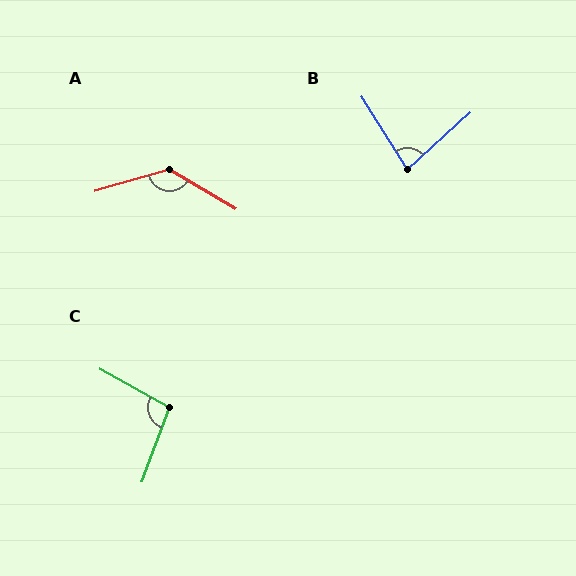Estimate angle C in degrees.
Approximately 99 degrees.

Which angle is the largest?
A, at approximately 133 degrees.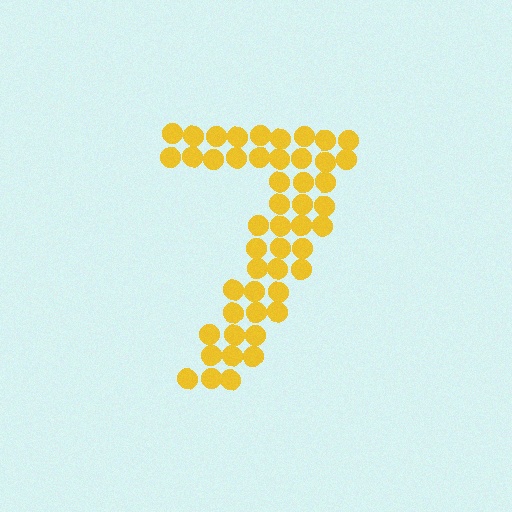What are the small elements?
The small elements are circles.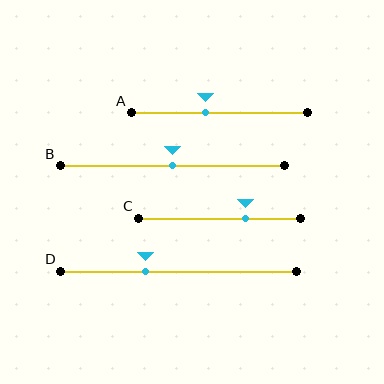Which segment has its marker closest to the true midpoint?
Segment B has its marker closest to the true midpoint.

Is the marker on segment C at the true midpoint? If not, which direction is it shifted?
No, the marker on segment C is shifted to the right by about 16% of the segment length.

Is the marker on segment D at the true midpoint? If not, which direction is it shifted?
No, the marker on segment D is shifted to the left by about 14% of the segment length.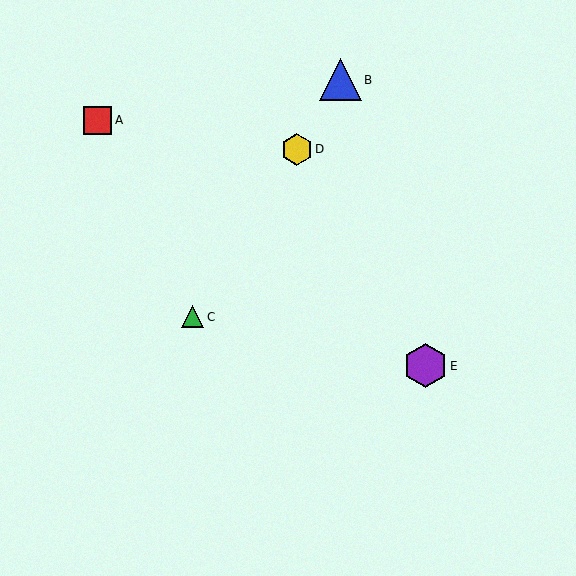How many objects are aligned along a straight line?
3 objects (B, C, D) are aligned along a straight line.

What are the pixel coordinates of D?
Object D is at (297, 149).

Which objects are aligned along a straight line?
Objects B, C, D are aligned along a straight line.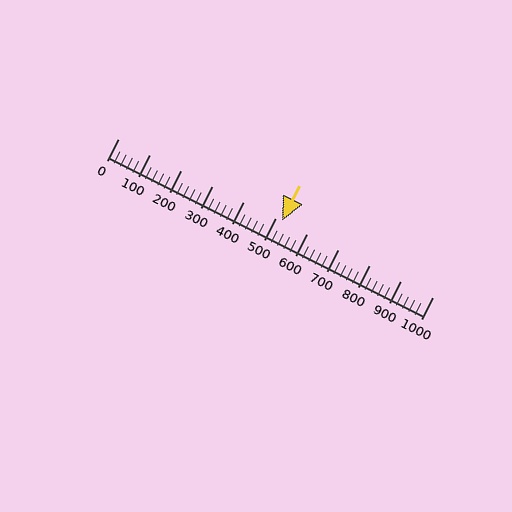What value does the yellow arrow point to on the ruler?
The yellow arrow points to approximately 520.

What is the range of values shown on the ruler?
The ruler shows values from 0 to 1000.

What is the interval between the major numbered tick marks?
The major tick marks are spaced 100 units apart.